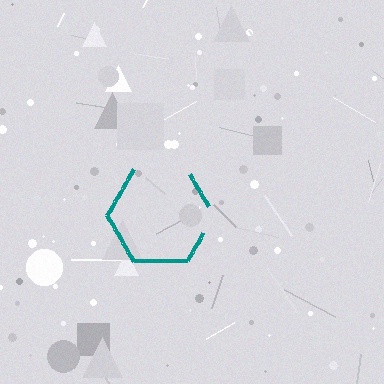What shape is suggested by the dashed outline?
The dashed outline suggests a hexagon.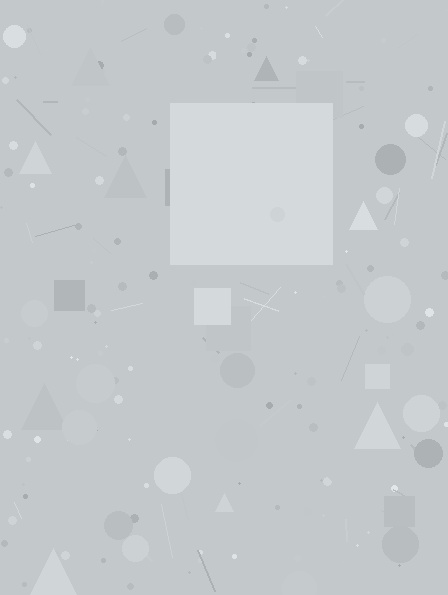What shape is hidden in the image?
A square is hidden in the image.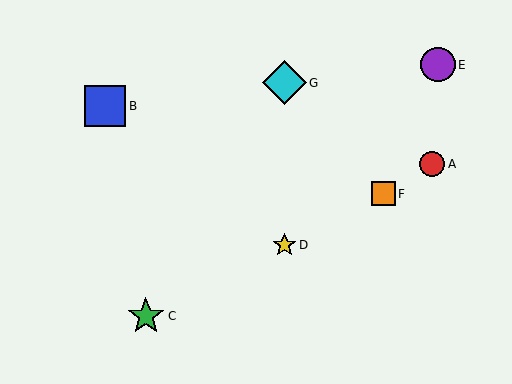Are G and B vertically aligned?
No, G is at x≈284 and B is at x≈105.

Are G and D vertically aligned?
Yes, both are at x≈284.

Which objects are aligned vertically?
Objects D, G are aligned vertically.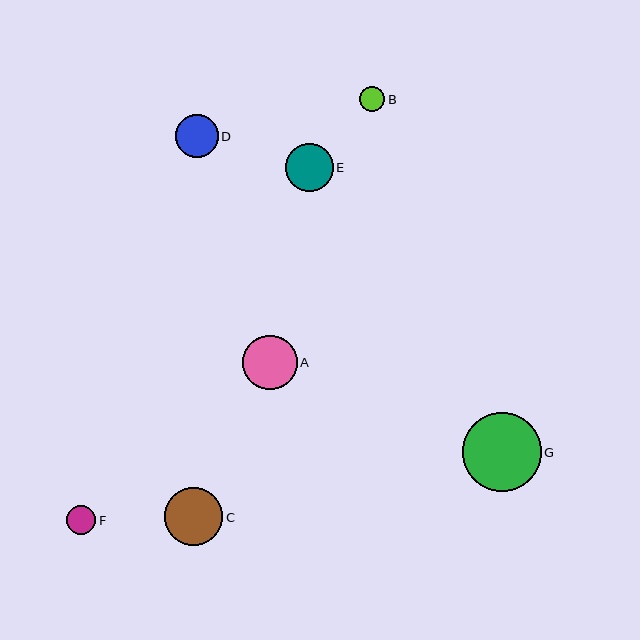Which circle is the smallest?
Circle B is the smallest with a size of approximately 26 pixels.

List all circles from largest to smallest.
From largest to smallest: G, C, A, E, D, F, B.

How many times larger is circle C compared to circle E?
Circle C is approximately 1.2 times the size of circle E.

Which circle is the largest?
Circle G is the largest with a size of approximately 79 pixels.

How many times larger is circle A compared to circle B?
Circle A is approximately 2.1 times the size of circle B.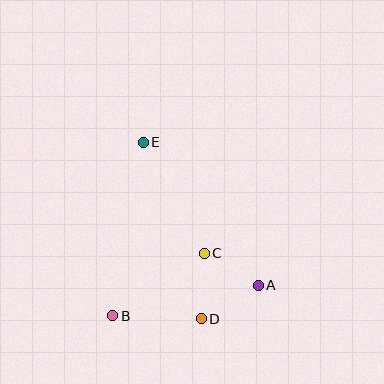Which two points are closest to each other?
Points A and C are closest to each other.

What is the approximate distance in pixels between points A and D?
The distance between A and D is approximately 66 pixels.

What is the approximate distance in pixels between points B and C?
The distance between B and C is approximately 111 pixels.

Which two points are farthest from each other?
Points D and E are farthest from each other.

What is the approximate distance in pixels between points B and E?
The distance between B and E is approximately 176 pixels.